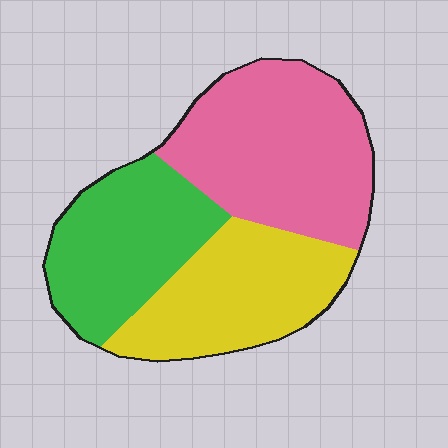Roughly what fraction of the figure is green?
Green covers around 30% of the figure.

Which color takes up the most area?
Pink, at roughly 40%.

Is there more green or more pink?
Pink.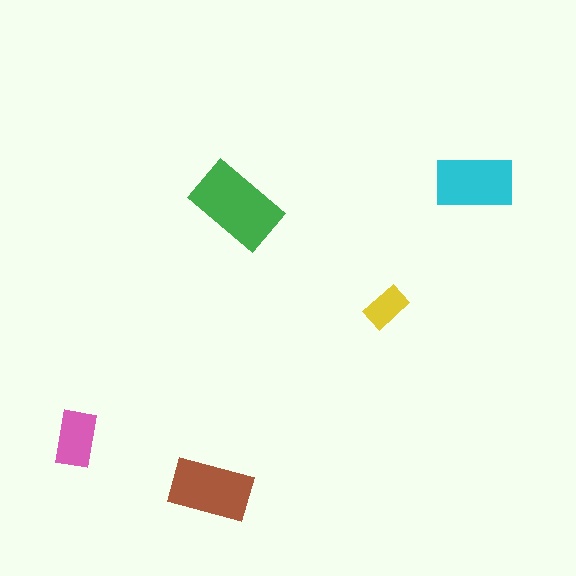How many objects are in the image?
There are 5 objects in the image.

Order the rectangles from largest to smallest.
the green one, the brown one, the cyan one, the pink one, the yellow one.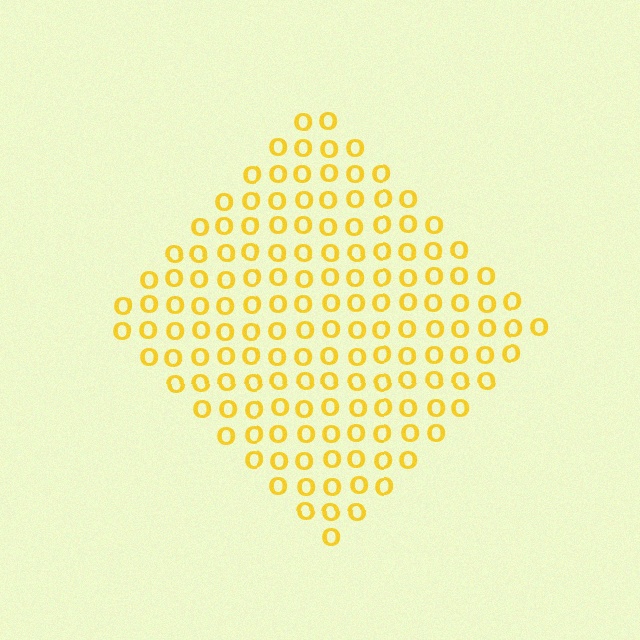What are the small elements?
The small elements are letter O's.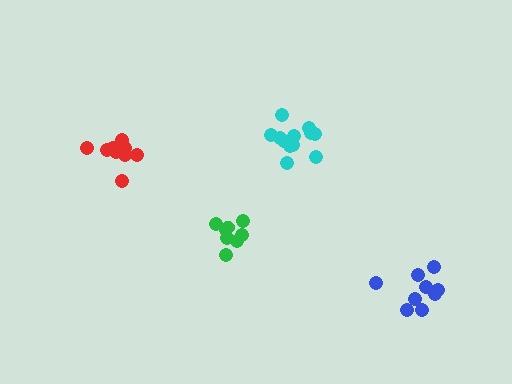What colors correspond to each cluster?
The clusters are colored: blue, red, cyan, green.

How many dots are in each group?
Group 1: 9 dots, Group 2: 9 dots, Group 3: 12 dots, Group 4: 8 dots (38 total).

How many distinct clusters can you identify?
There are 4 distinct clusters.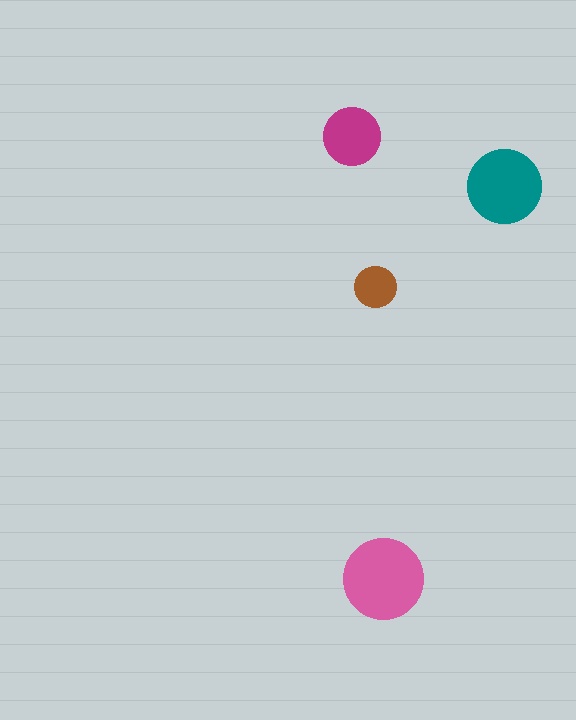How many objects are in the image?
There are 4 objects in the image.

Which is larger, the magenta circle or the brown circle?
The magenta one.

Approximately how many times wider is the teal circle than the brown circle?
About 2 times wider.